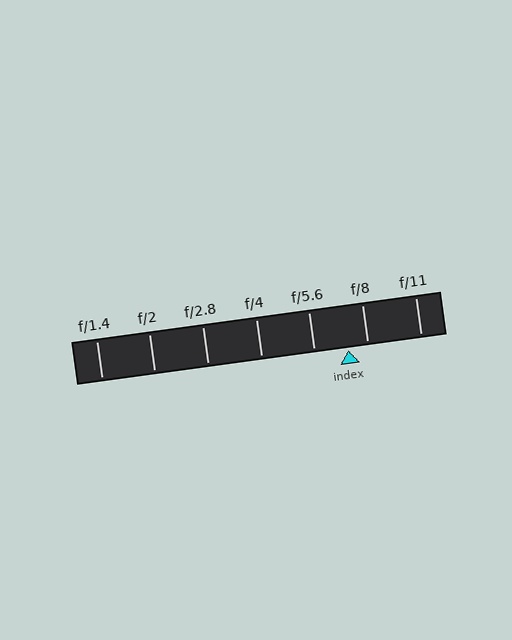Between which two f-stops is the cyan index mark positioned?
The index mark is between f/5.6 and f/8.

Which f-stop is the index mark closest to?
The index mark is closest to f/8.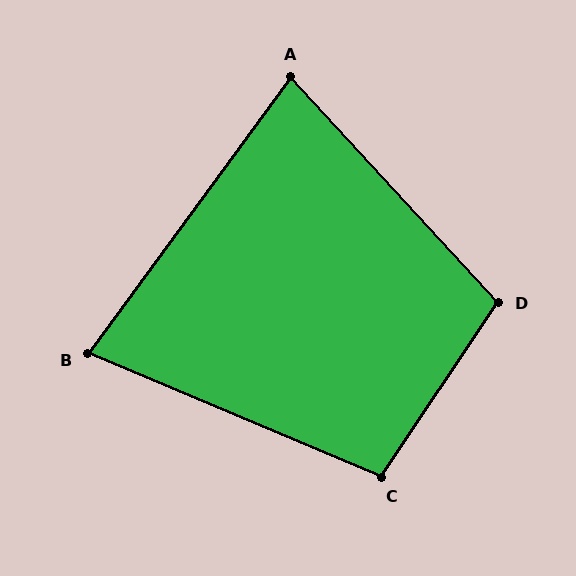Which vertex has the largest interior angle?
D, at approximately 103 degrees.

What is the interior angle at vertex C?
Approximately 101 degrees (obtuse).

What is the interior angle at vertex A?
Approximately 79 degrees (acute).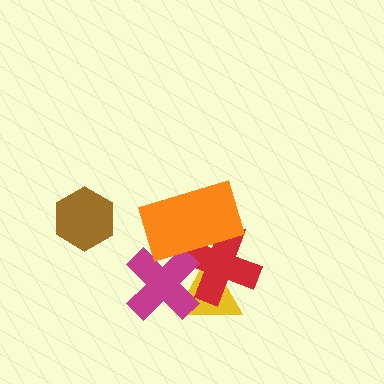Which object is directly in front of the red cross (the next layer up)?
The magenta cross is directly in front of the red cross.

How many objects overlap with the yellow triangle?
3 objects overlap with the yellow triangle.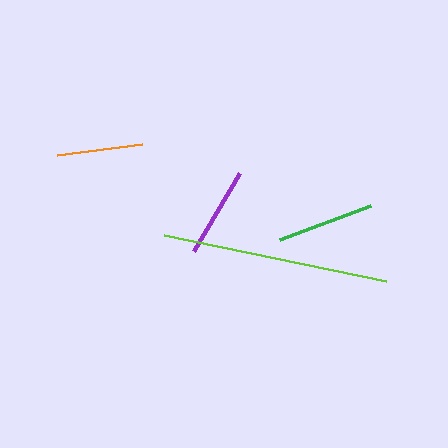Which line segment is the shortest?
The orange line is the shortest at approximately 86 pixels.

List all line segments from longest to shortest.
From longest to shortest: lime, green, purple, orange.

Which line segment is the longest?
The lime line is the longest at approximately 227 pixels.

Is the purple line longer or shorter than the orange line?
The purple line is longer than the orange line.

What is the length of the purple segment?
The purple segment is approximately 90 pixels long.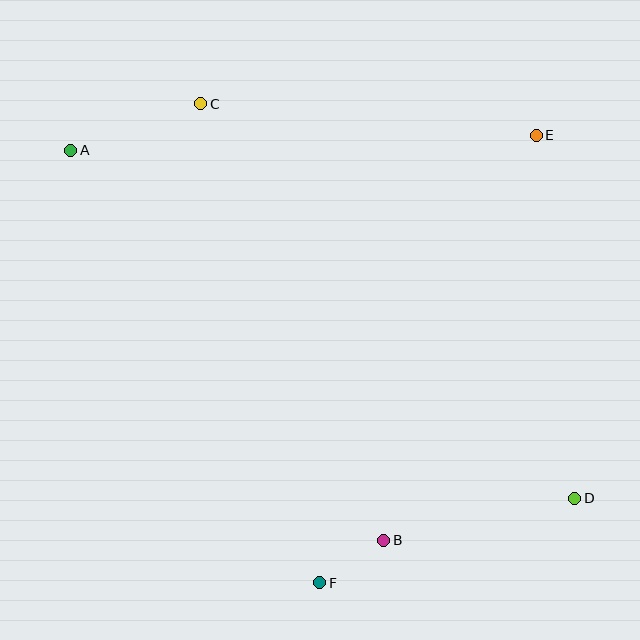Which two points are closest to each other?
Points B and F are closest to each other.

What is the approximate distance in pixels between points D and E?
The distance between D and E is approximately 365 pixels.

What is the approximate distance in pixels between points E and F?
The distance between E and F is approximately 497 pixels.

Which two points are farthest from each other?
Points A and D are farthest from each other.